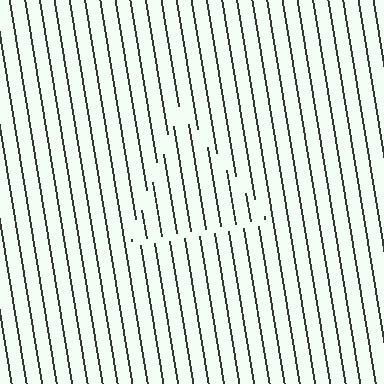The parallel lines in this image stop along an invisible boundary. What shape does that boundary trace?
An illusory triangle. The interior of the shape contains the same grating, shifted by half a period — the contour is defined by the phase discontinuity where line-ends from the inner and outer gratings abut.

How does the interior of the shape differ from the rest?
The interior of the shape contains the same grating, shifted by half a period — the contour is defined by the phase discontinuity where line-ends from the inner and outer gratings abut.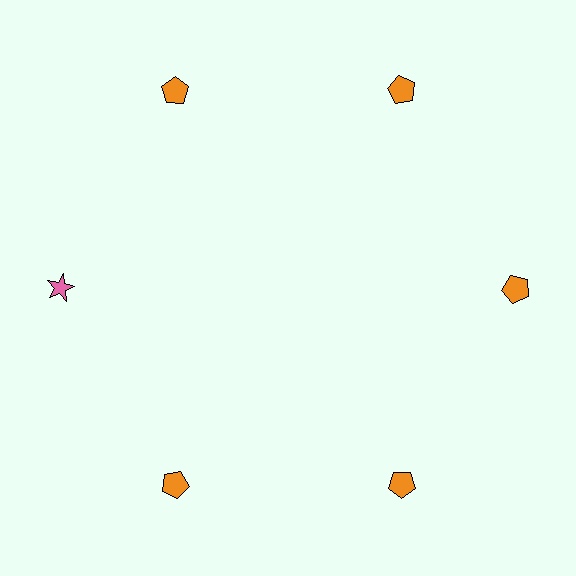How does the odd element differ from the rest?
It differs in both color (pink instead of orange) and shape (star instead of pentagon).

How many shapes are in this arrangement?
There are 6 shapes arranged in a ring pattern.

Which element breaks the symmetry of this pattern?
The pink star at roughly the 9 o'clock position breaks the symmetry. All other shapes are orange pentagons.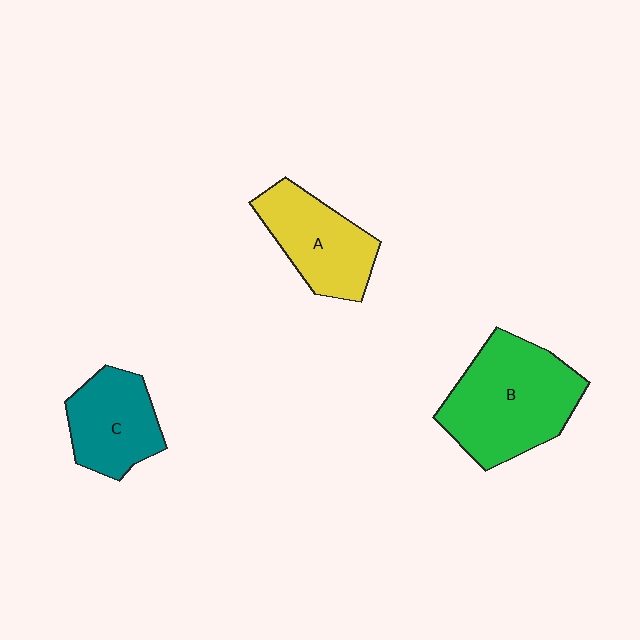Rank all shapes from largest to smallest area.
From largest to smallest: B (green), A (yellow), C (teal).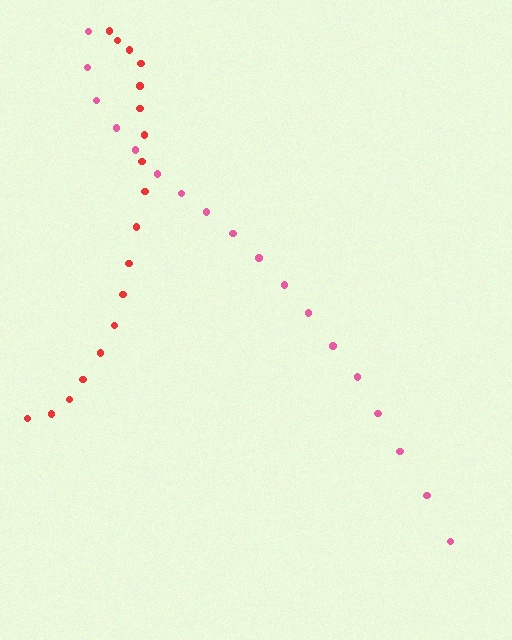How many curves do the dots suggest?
There are 2 distinct paths.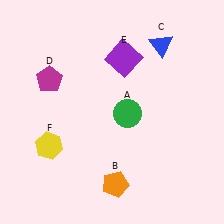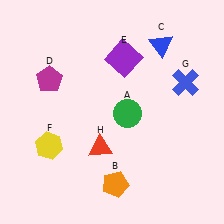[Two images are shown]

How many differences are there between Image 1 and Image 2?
There are 2 differences between the two images.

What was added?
A blue cross (G), a red triangle (H) were added in Image 2.